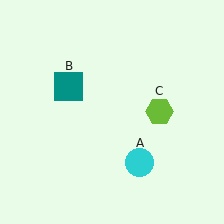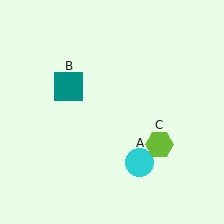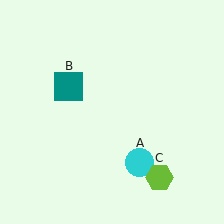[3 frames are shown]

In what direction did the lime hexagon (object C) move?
The lime hexagon (object C) moved down.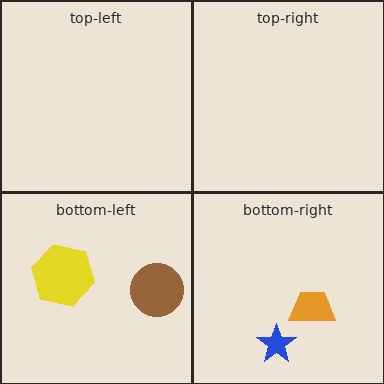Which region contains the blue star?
The bottom-right region.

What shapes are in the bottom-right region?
The blue star, the orange trapezoid.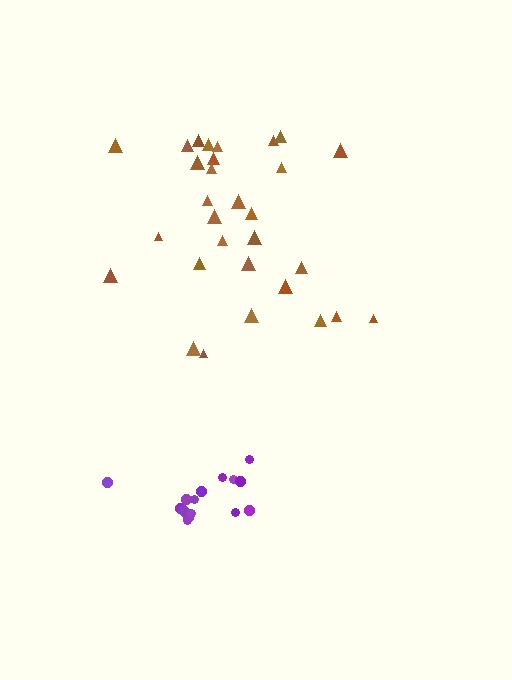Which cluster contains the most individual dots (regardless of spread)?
Brown (30).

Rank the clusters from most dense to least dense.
purple, brown.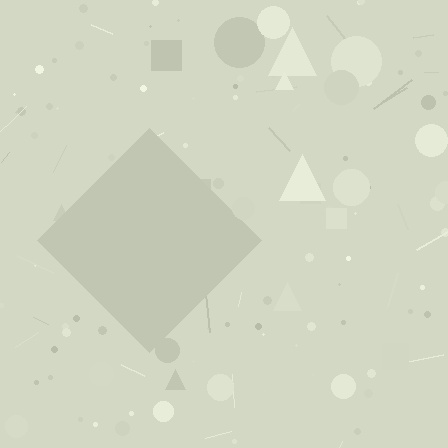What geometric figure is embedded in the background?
A diamond is embedded in the background.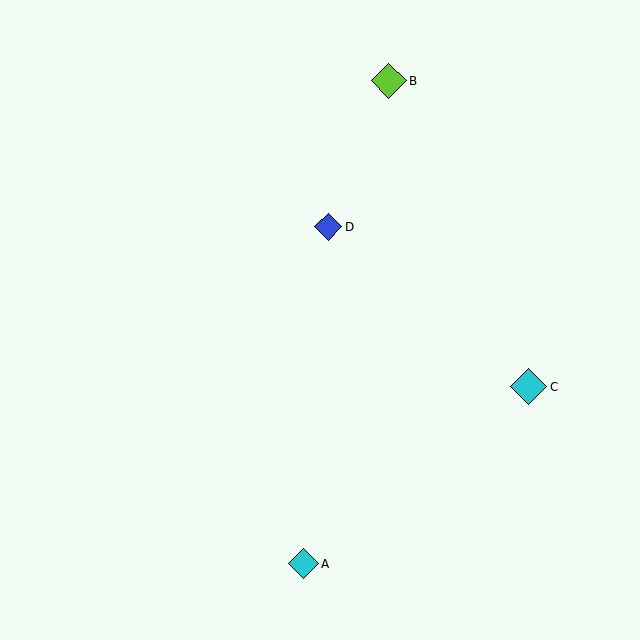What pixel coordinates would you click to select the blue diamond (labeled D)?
Click at (328, 227) to select the blue diamond D.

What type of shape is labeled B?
Shape B is a lime diamond.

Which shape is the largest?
The cyan diamond (labeled C) is the largest.